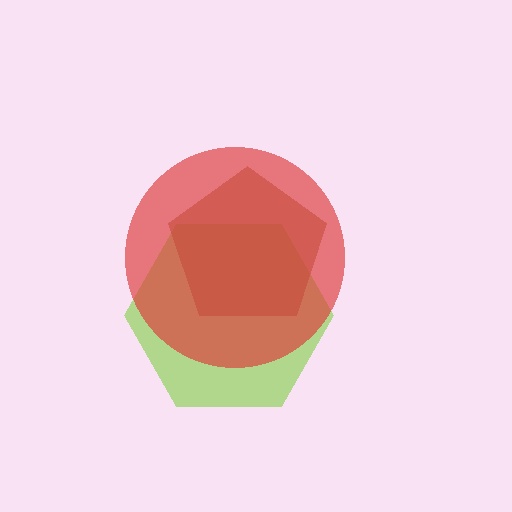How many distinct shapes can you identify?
There are 3 distinct shapes: a lime hexagon, a brown pentagon, a red circle.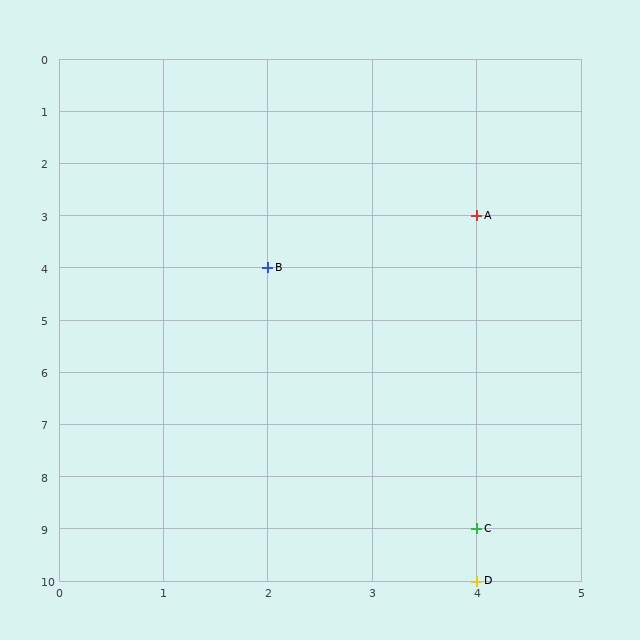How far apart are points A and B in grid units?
Points A and B are 2 columns and 1 row apart (about 2.2 grid units diagonally).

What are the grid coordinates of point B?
Point B is at grid coordinates (2, 4).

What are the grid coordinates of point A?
Point A is at grid coordinates (4, 3).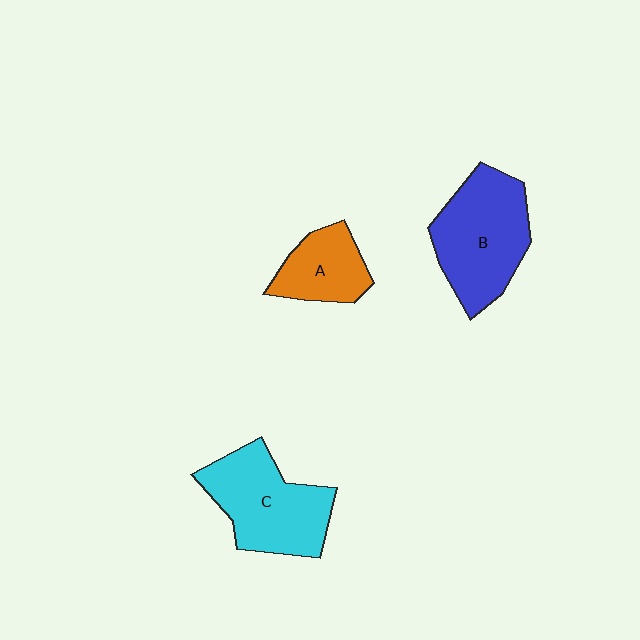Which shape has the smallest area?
Shape A (orange).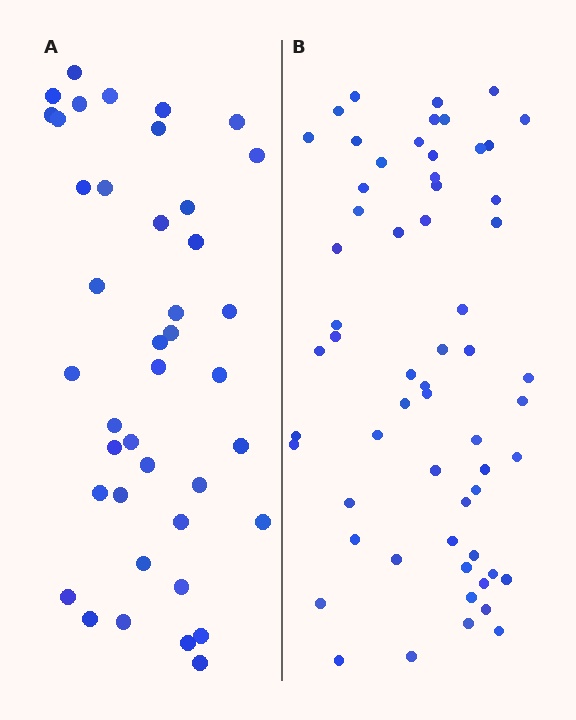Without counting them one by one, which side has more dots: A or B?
Region B (the right region) has more dots.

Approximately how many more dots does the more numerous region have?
Region B has approximately 20 more dots than region A.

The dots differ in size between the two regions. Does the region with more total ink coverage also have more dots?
No. Region A has more total ink coverage because its dots are larger, but region B actually contains more individual dots. Total area can be misleading — the number of items is what matters here.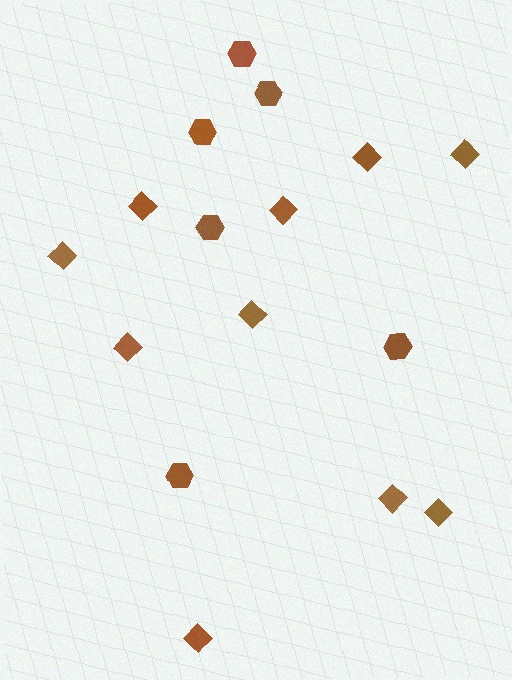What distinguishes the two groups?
There are 2 groups: one group of hexagons (6) and one group of diamonds (10).